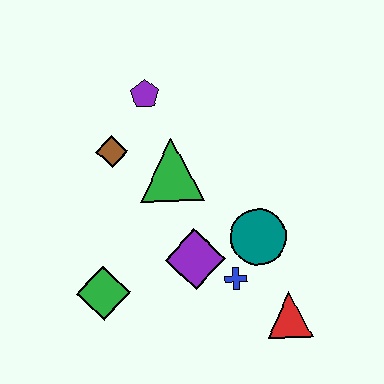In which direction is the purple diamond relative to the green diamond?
The purple diamond is to the right of the green diamond.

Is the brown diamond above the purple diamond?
Yes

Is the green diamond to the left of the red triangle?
Yes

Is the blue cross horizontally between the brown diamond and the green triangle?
No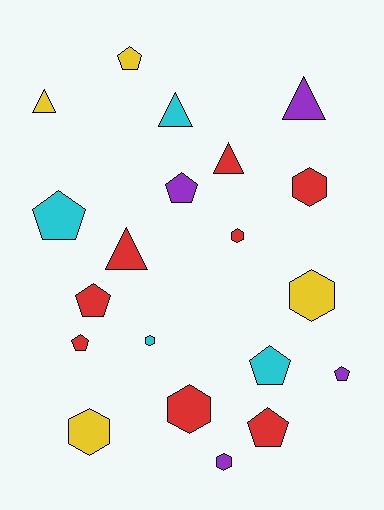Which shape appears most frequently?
Pentagon, with 8 objects.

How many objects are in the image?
There are 20 objects.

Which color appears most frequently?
Red, with 8 objects.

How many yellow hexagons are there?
There are 2 yellow hexagons.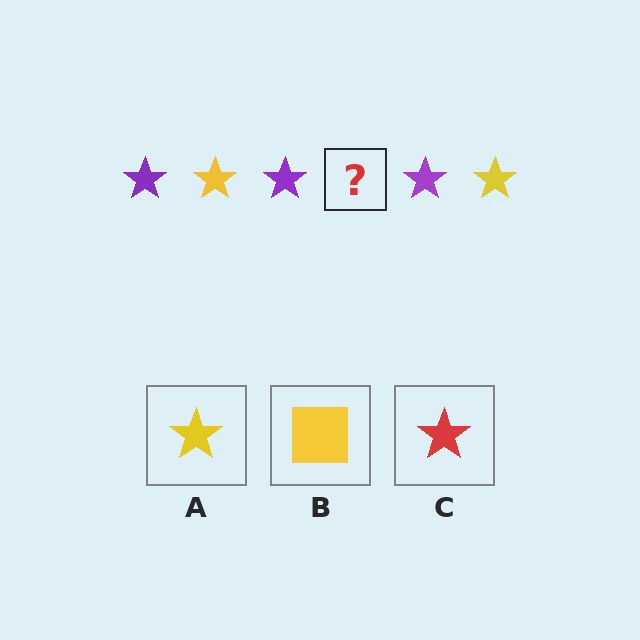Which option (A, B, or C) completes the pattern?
A.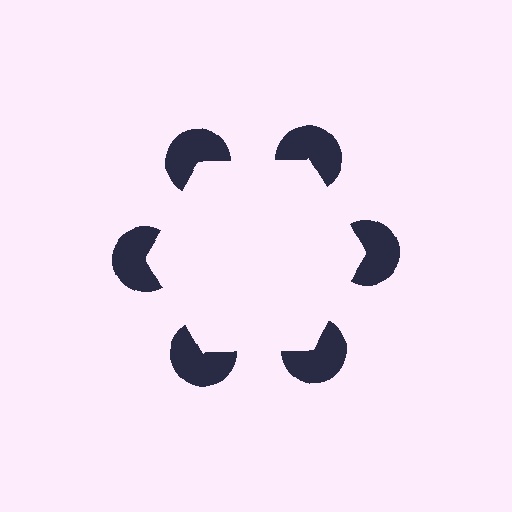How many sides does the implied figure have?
6 sides.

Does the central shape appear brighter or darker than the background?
It typically appears slightly brighter than the background, even though no actual brightness change is drawn.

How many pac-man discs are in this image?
There are 6 — one at each vertex of the illusory hexagon.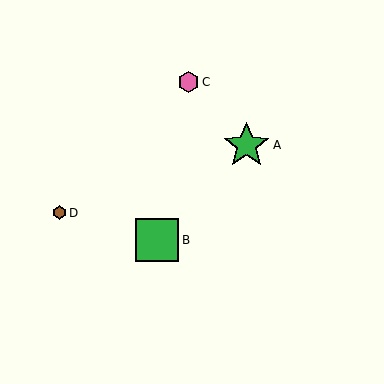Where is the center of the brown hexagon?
The center of the brown hexagon is at (59, 213).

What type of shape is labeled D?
Shape D is a brown hexagon.